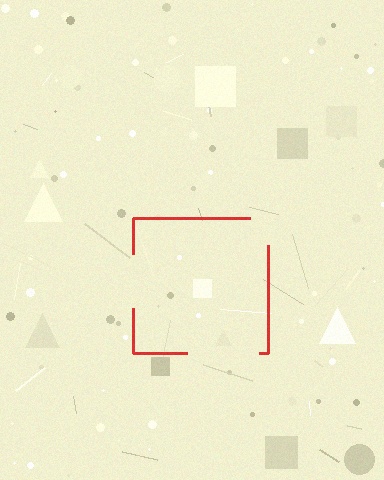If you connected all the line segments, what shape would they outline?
They would outline a square.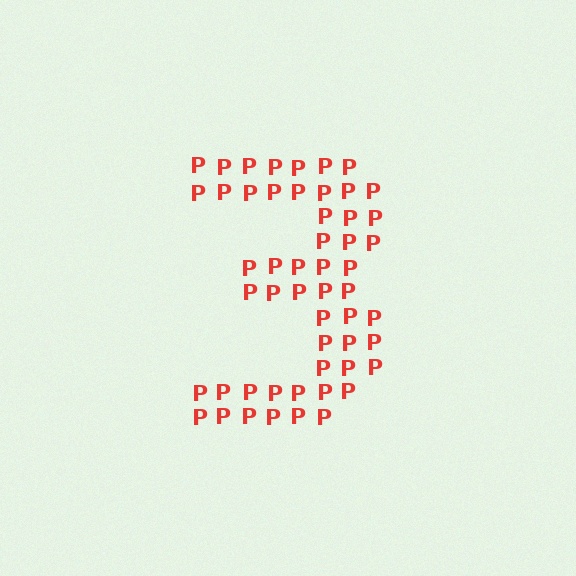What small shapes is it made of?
It is made of small letter P's.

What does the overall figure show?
The overall figure shows the digit 3.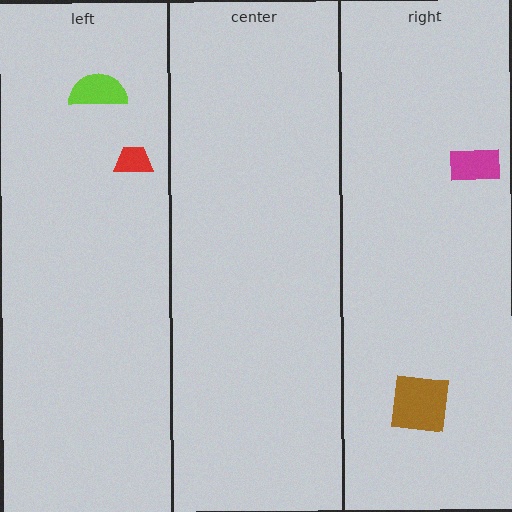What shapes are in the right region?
The brown square, the magenta rectangle.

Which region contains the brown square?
The right region.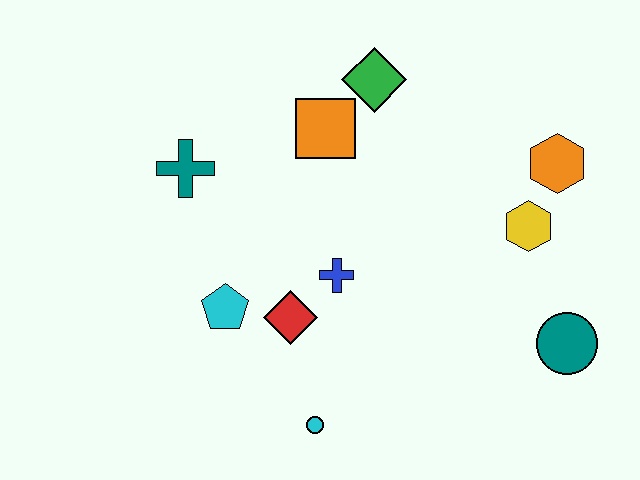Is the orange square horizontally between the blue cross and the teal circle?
No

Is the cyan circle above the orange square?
No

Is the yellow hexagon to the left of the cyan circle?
No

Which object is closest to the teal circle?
The yellow hexagon is closest to the teal circle.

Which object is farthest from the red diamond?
The orange hexagon is farthest from the red diamond.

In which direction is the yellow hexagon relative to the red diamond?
The yellow hexagon is to the right of the red diamond.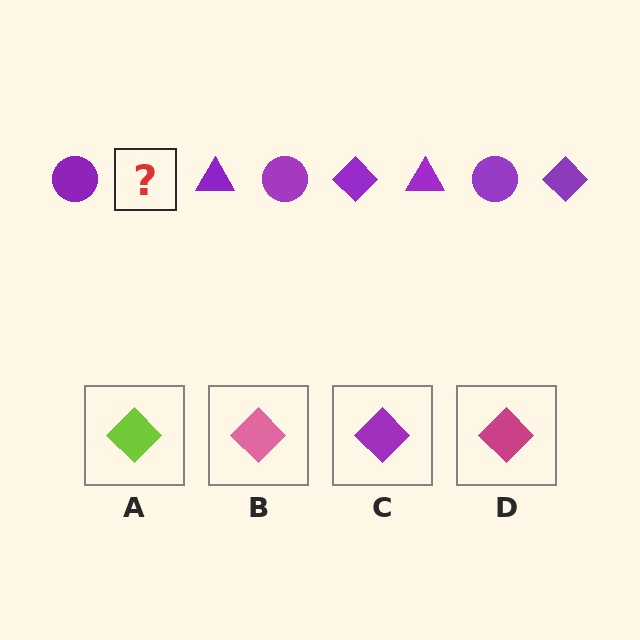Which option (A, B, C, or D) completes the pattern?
C.